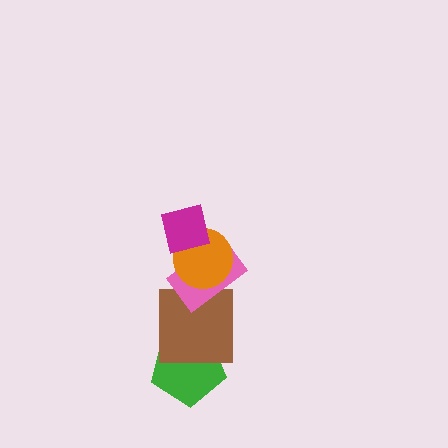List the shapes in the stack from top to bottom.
From top to bottom: the magenta square, the orange circle, the pink rectangle, the brown square, the green pentagon.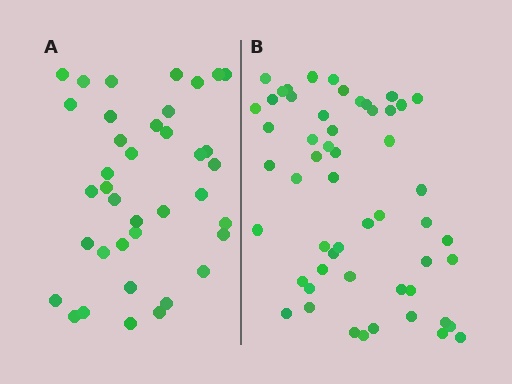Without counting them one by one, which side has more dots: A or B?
Region B (the right region) has more dots.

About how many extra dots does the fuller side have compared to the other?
Region B has approximately 15 more dots than region A.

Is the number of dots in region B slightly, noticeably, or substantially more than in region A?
Region B has noticeably more, but not dramatically so. The ratio is roughly 1.4 to 1.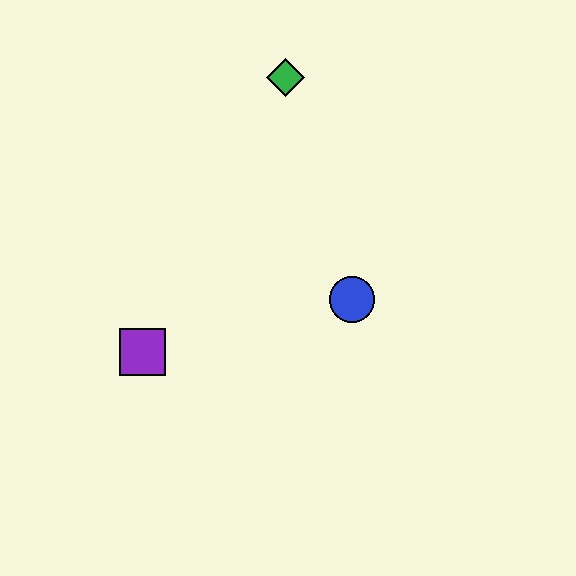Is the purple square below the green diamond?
Yes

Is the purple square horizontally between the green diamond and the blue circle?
No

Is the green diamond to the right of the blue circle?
No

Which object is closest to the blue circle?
The purple square is closest to the blue circle.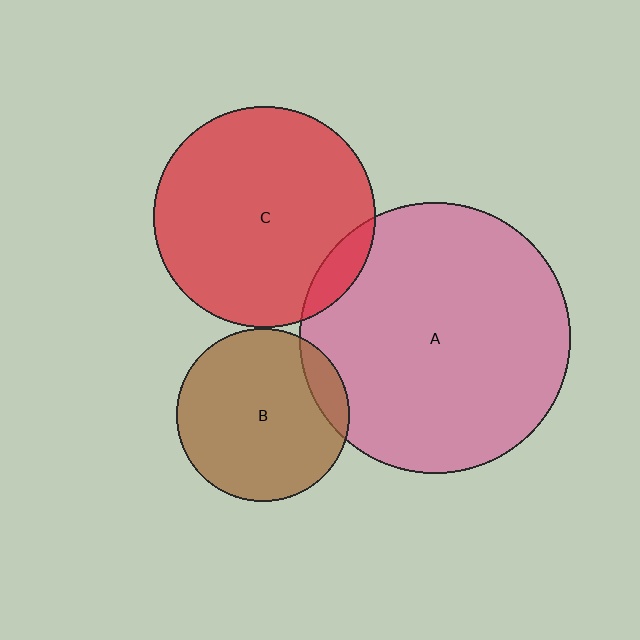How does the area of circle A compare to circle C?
Approximately 1.5 times.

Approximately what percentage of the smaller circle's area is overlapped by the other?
Approximately 10%.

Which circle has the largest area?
Circle A (pink).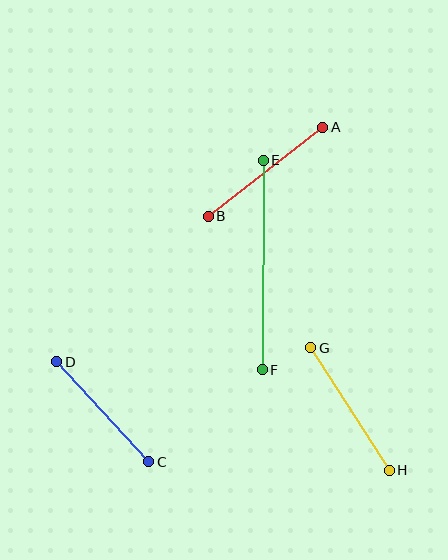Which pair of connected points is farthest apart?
Points E and F are farthest apart.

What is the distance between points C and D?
The distance is approximately 136 pixels.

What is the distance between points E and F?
The distance is approximately 209 pixels.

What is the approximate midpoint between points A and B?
The midpoint is at approximately (265, 172) pixels.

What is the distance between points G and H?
The distance is approximately 146 pixels.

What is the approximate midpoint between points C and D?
The midpoint is at approximately (103, 412) pixels.